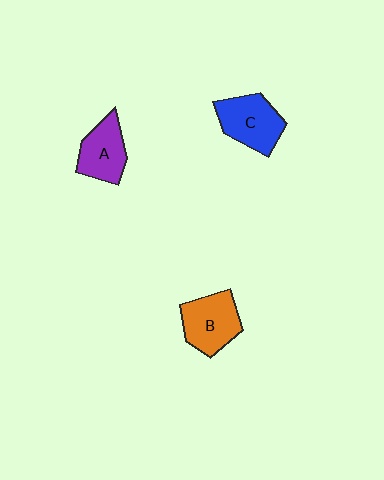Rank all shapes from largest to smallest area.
From largest to smallest: C (blue), B (orange), A (purple).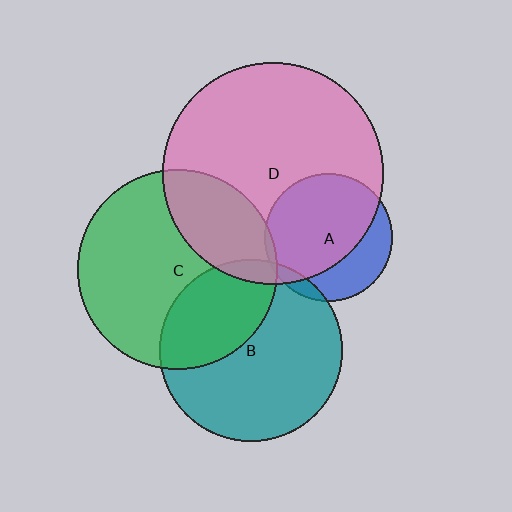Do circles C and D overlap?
Yes.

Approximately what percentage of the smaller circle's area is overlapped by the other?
Approximately 25%.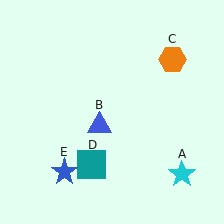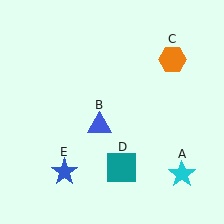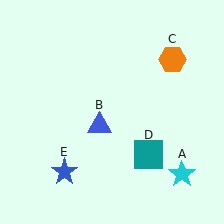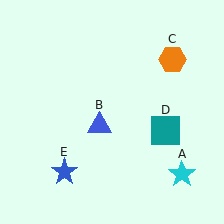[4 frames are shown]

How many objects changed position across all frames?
1 object changed position: teal square (object D).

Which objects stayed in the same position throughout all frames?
Cyan star (object A) and blue triangle (object B) and orange hexagon (object C) and blue star (object E) remained stationary.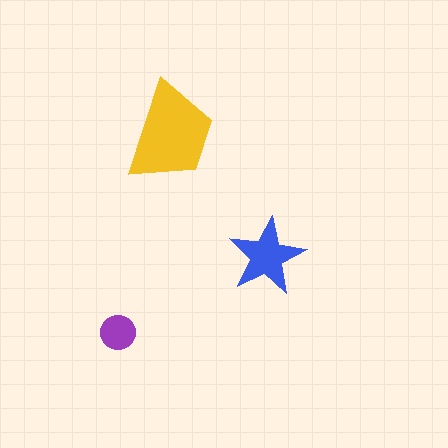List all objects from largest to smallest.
The yellow trapezoid, the blue star, the purple circle.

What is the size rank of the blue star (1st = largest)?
2nd.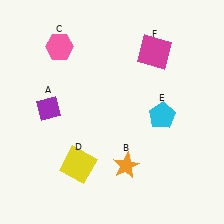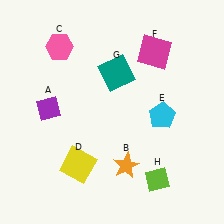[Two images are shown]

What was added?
A teal square (G), a lime diamond (H) were added in Image 2.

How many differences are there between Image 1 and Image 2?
There are 2 differences between the two images.